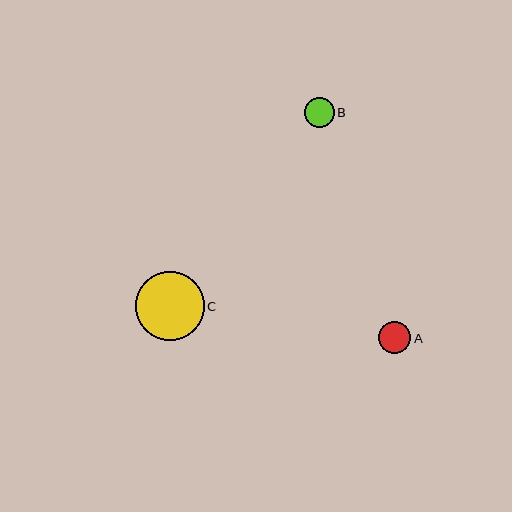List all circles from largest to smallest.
From largest to smallest: C, A, B.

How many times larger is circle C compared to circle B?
Circle C is approximately 2.3 times the size of circle B.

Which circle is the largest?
Circle C is the largest with a size of approximately 69 pixels.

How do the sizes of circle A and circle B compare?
Circle A and circle B are approximately the same size.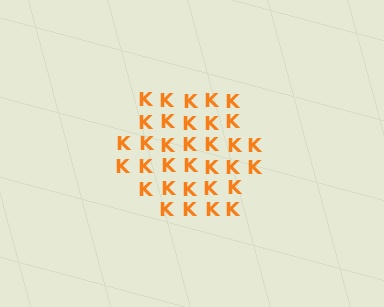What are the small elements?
The small elements are letter K's.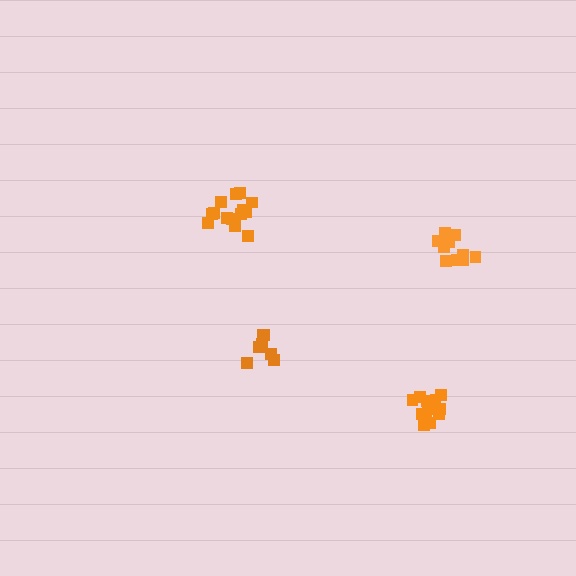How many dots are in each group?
Group 1: 14 dots, Group 2: 13 dots, Group 3: 8 dots, Group 4: 10 dots (45 total).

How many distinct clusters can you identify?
There are 4 distinct clusters.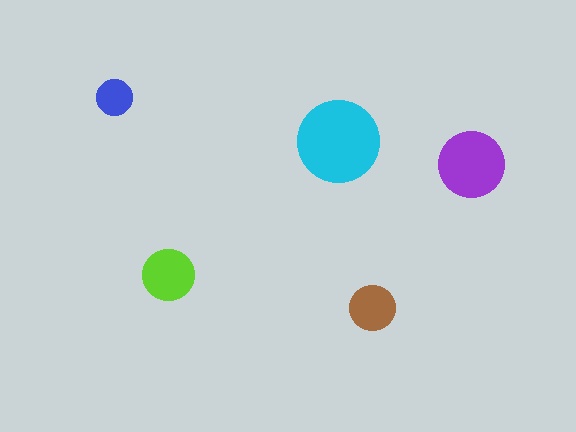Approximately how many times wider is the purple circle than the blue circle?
About 2 times wider.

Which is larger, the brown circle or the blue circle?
The brown one.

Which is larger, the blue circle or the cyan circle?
The cyan one.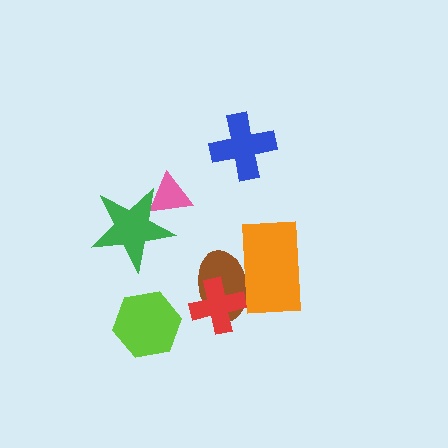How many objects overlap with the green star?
1 object overlaps with the green star.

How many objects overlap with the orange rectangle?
1 object overlaps with the orange rectangle.